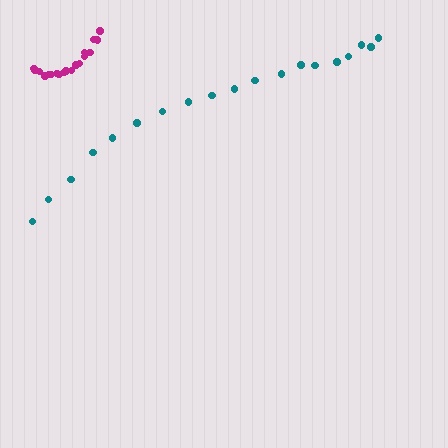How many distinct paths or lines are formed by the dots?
There are 2 distinct paths.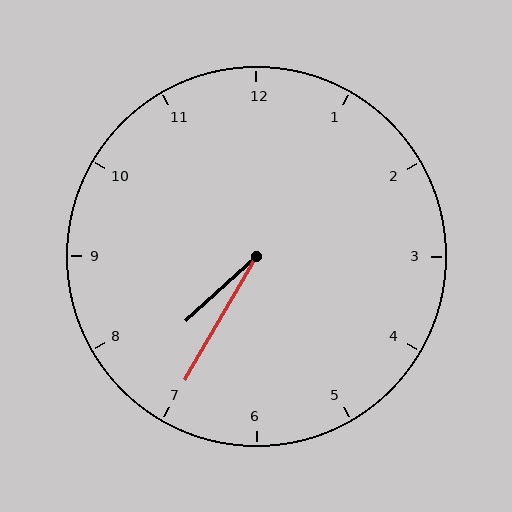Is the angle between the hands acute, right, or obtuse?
It is acute.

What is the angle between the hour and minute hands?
Approximately 18 degrees.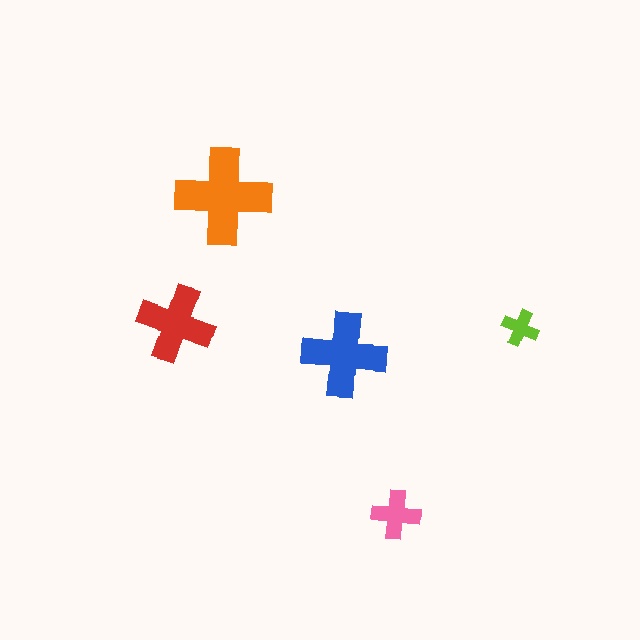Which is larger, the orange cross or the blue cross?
The orange one.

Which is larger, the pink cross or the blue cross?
The blue one.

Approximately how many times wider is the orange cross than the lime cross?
About 2.5 times wider.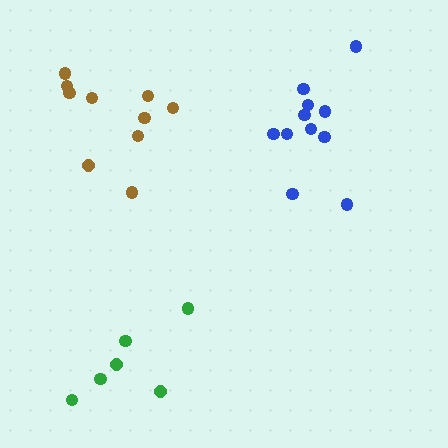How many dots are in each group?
Group 1: 10 dots, Group 2: 11 dots, Group 3: 6 dots (27 total).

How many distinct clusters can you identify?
There are 3 distinct clusters.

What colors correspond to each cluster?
The clusters are colored: brown, blue, green.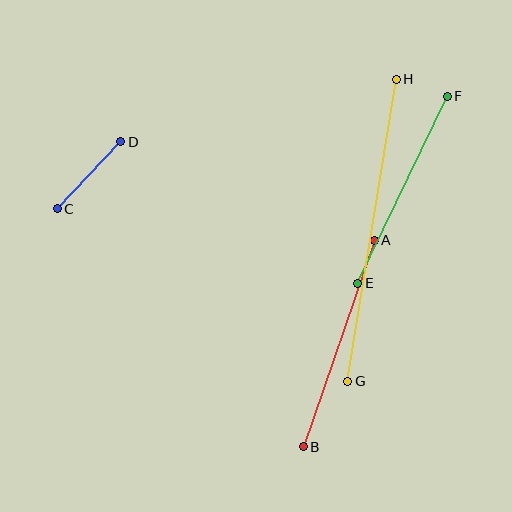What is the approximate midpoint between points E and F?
The midpoint is at approximately (402, 190) pixels.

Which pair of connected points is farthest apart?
Points G and H are farthest apart.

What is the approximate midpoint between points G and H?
The midpoint is at approximately (372, 230) pixels.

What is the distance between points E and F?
The distance is approximately 207 pixels.